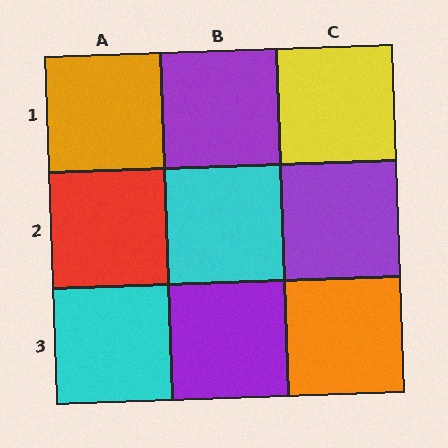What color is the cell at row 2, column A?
Red.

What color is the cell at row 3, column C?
Orange.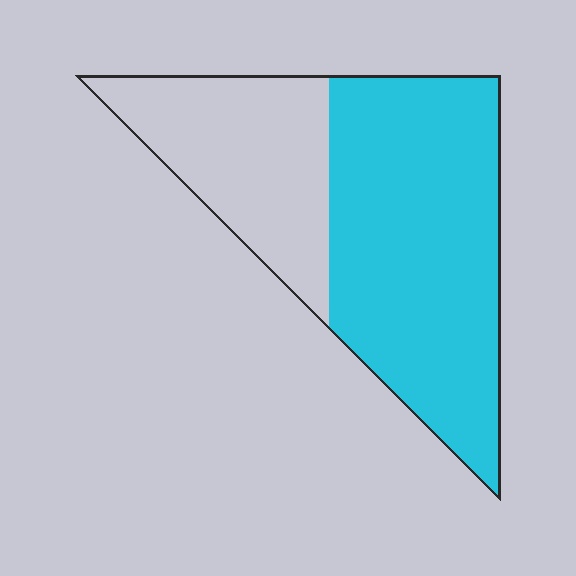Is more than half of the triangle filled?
Yes.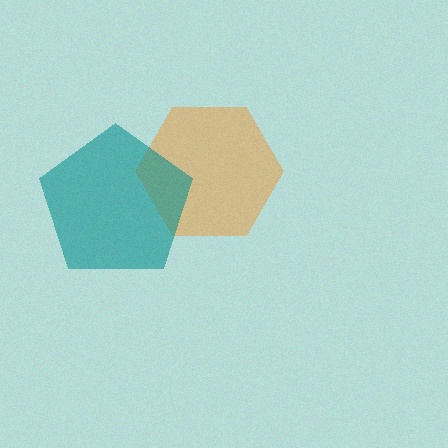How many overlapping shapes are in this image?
There are 2 overlapping shapes in the image.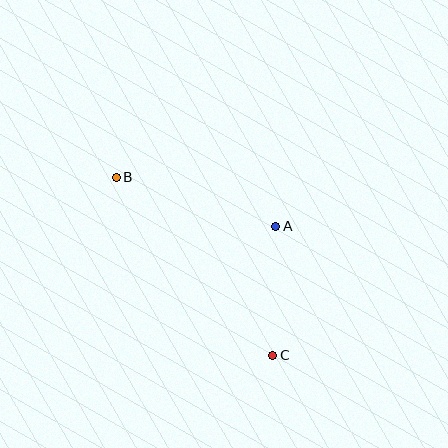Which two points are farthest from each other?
Points B and C are farthest from each other.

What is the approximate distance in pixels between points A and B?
The distance between A and B is approximately 167 pixels.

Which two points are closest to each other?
Points A and C are closest to each other.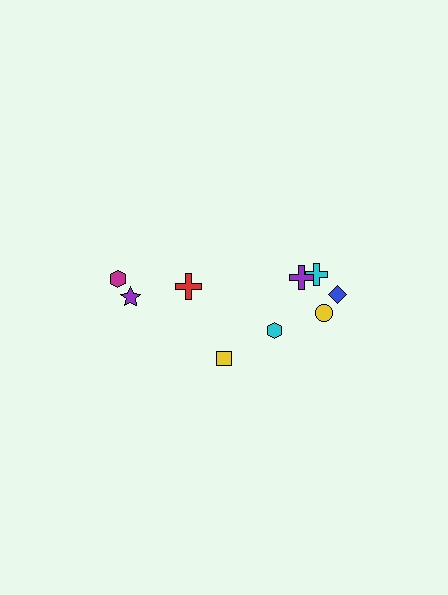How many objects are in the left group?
There are 3 objects.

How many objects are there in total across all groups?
There are 9 objects.